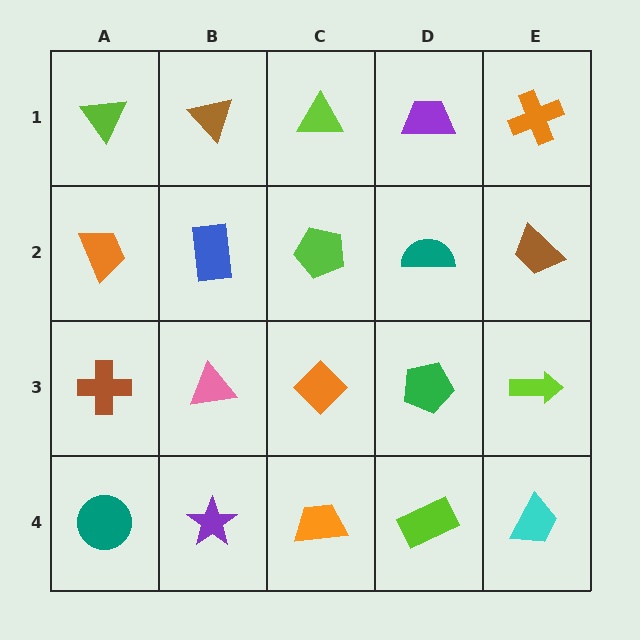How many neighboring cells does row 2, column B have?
4.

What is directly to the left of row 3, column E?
A green pentagon.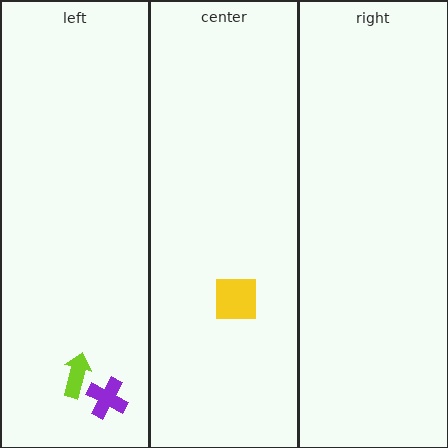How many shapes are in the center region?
1.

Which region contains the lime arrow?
The left region.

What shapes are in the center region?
The yellow square.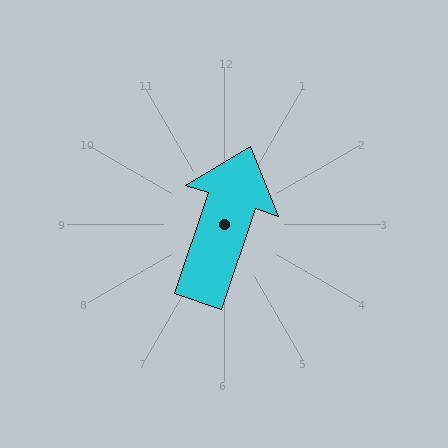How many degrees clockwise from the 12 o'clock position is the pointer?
Approximately 19 degrees.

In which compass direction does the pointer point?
North.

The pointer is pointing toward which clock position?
Roughly 1 o'clock.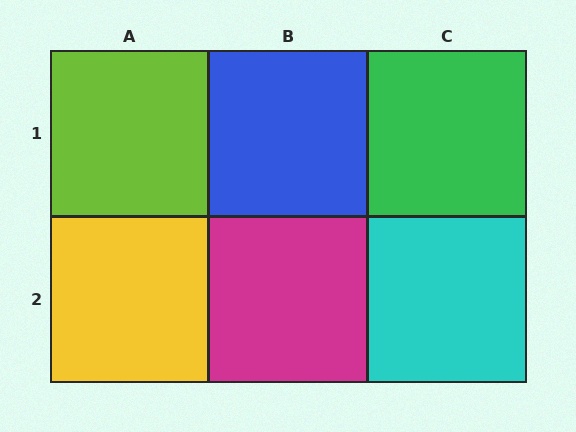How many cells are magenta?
1 cell is magenta.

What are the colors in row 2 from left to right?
Yellow, magenta, cyan.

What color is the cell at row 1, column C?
Green.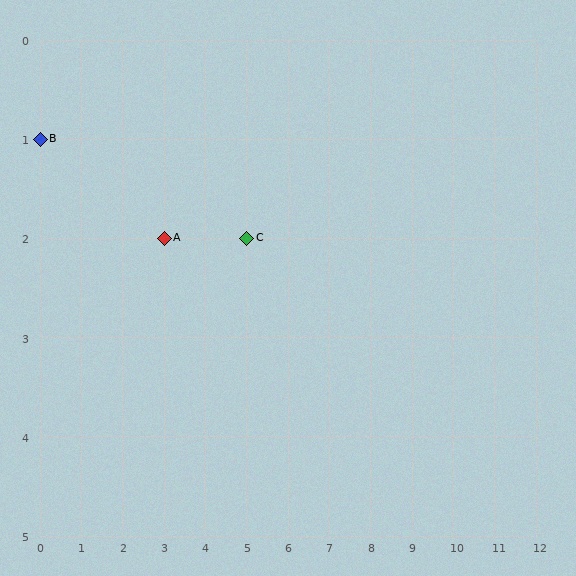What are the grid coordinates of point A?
Point A is at grid coordinates (3, 2).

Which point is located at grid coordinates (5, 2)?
Point C is at (5, 2).